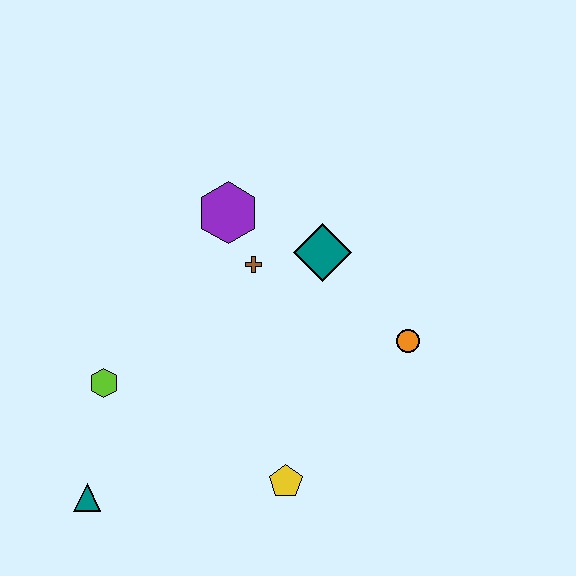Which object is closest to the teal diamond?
The brown cross is closest to the teal diamond.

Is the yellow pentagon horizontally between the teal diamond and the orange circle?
No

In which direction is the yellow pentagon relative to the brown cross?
The yellow pentagon is below the brown cross.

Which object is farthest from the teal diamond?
The teal triangle is farthest from the teal diamond.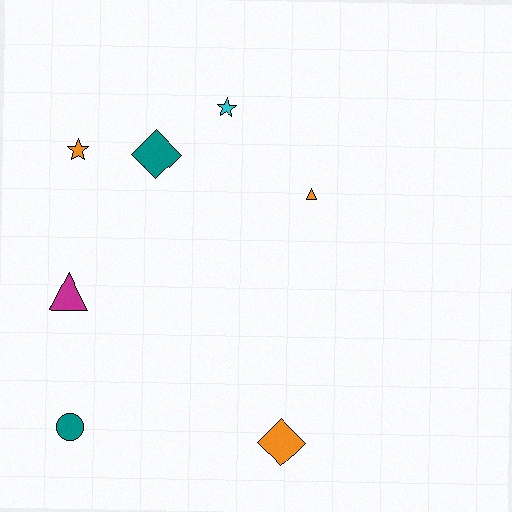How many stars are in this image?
There are 2 stars.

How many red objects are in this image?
There are no red objects.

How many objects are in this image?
There are 7 objects.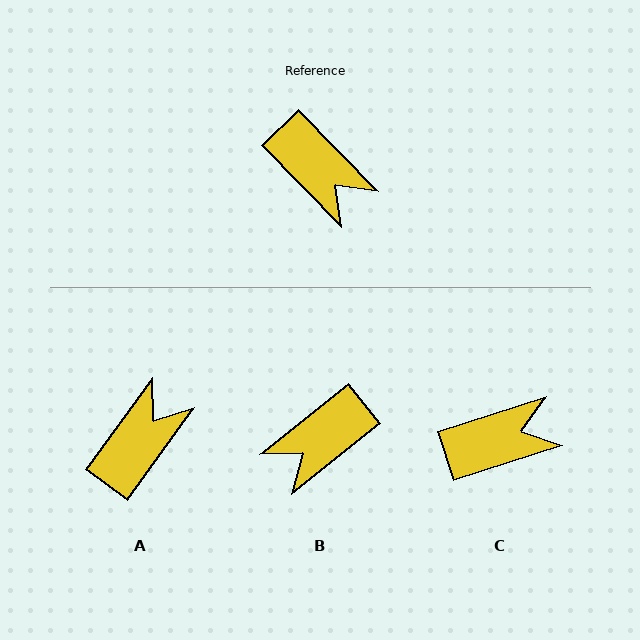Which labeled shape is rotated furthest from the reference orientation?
A, about 100 degrees away.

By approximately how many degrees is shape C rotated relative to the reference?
Approximately 64 degrees counter-clockwise.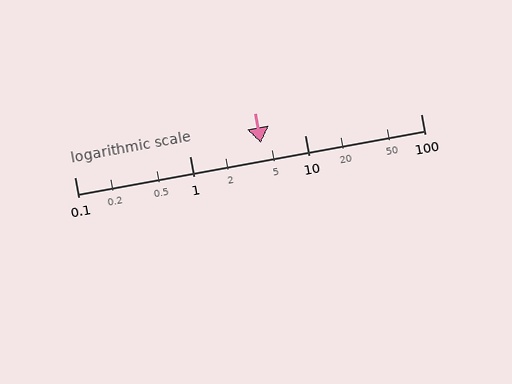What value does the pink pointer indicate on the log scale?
The pointer indicates approximately 4.1.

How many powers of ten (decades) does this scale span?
The scale spans 3 decades, from 0.1 to 100.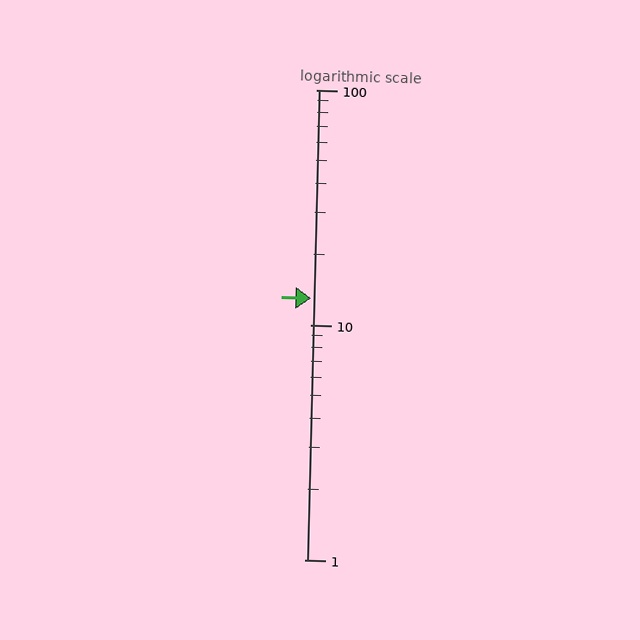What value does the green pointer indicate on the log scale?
The pointer indicates approximately 13.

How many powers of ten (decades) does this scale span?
The scale spans 2 decades, from 1 to 100.